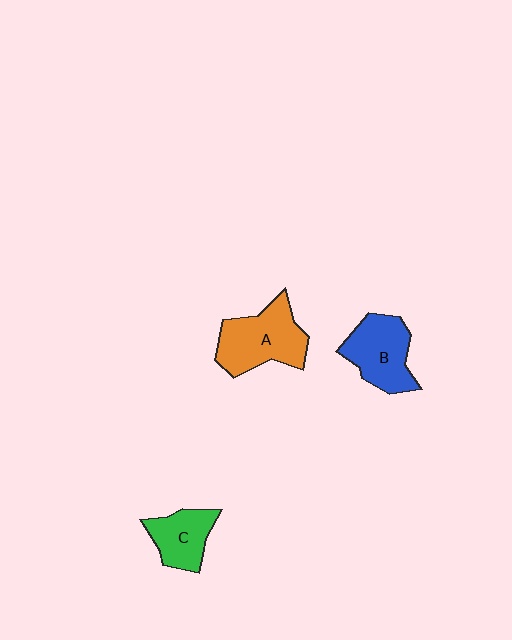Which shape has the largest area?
Shape A (orange).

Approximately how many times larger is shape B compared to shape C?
Approximately 1.3 times.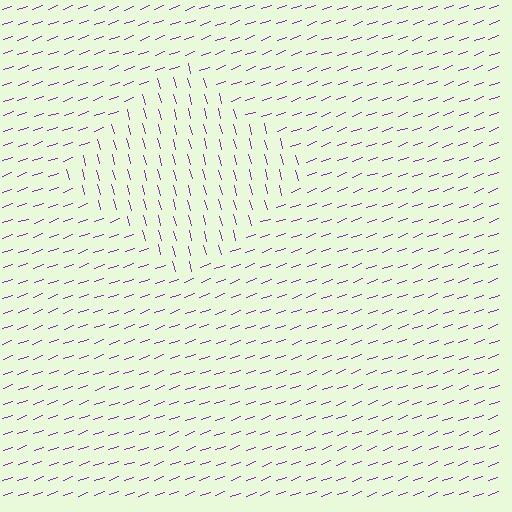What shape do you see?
I see a diamond.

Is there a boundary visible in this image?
Yes, there is a texture boundary formed by a change in line orientation.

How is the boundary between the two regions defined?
The boundary is defined purely by a change in line orientation (approximately 86 degrees difference). All lines are the same color and thickness.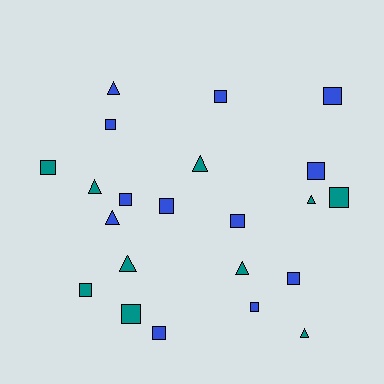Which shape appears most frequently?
Square, with 14 objects.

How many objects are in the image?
There are 22 objects.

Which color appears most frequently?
Blue, with 12 objects.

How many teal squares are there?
There are 4 teal squares.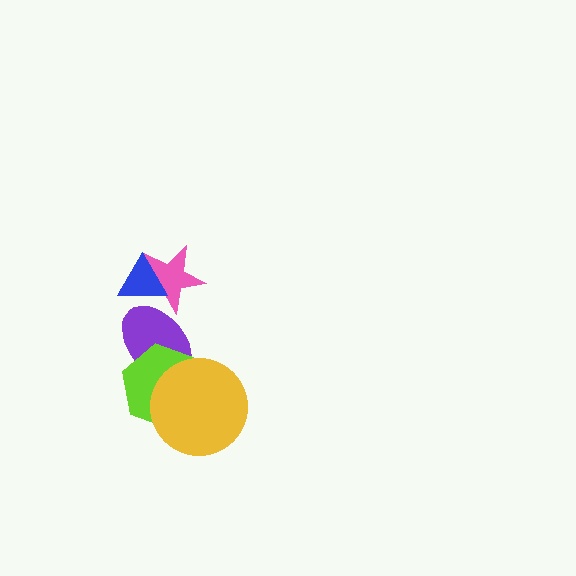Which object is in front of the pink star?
The blue triangle is in front of the pink star.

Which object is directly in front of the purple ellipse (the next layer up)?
The lime hexagon is directly in front of the purple ellipse.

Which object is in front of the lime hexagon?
The yellow circle is in front of the lime hexagon.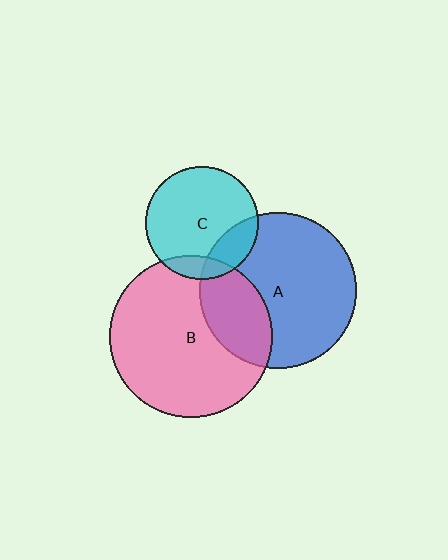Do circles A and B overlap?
Yes.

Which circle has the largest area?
Circle B (pink).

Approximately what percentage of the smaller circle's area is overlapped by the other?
Approximately 30%.